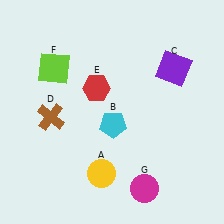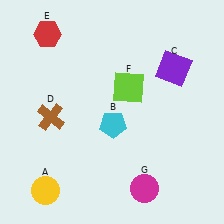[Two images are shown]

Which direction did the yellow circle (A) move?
The yellow circle (A) moved left.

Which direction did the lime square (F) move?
The lime square (F) moved right.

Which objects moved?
The objects that moved are: the yellow circle (A), the red hexagon (E), the lime square (F).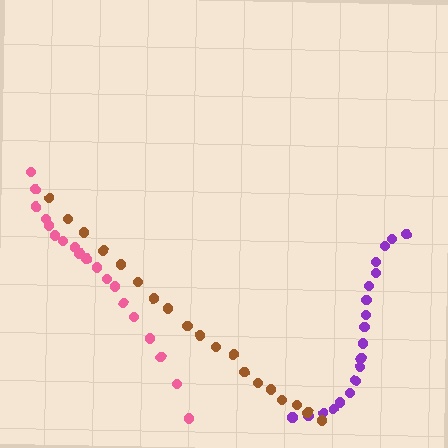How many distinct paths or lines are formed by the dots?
There are 3 distinct paths.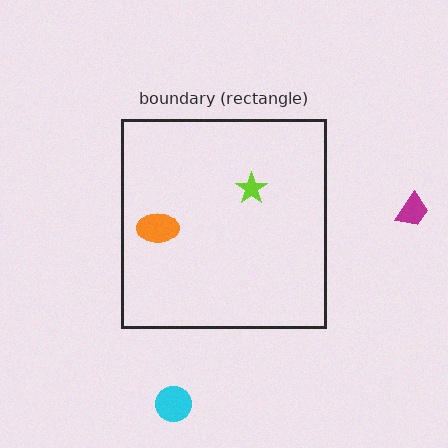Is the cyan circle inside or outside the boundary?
Outside.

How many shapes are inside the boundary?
2 inside, 2 outside.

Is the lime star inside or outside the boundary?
Inside.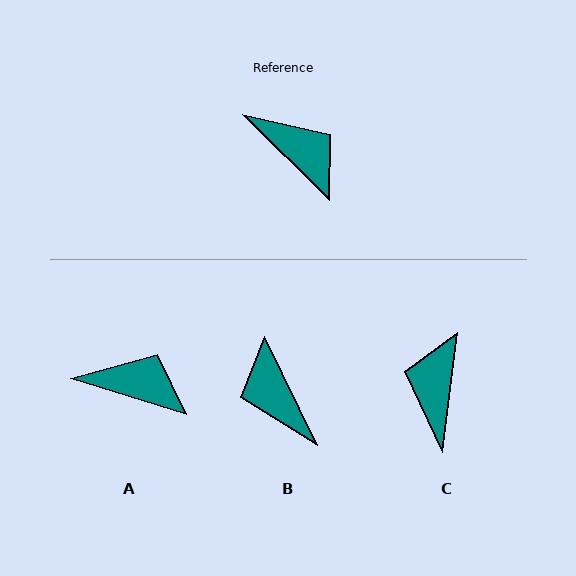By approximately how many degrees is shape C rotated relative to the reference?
Approximately 128 degrees counter-clockwise.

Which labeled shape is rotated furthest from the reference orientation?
B, about 161 degrees away.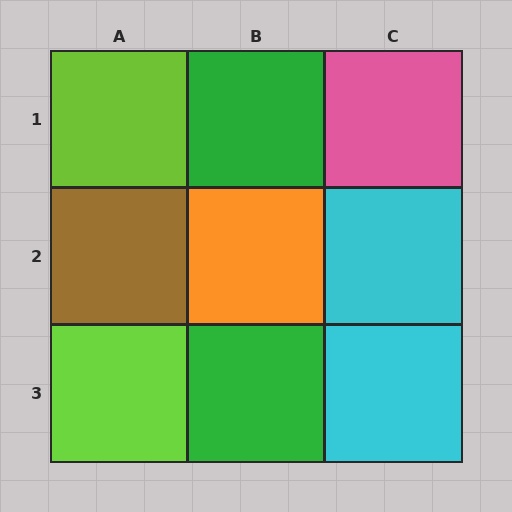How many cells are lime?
2 cells are lime.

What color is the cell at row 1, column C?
Pink.